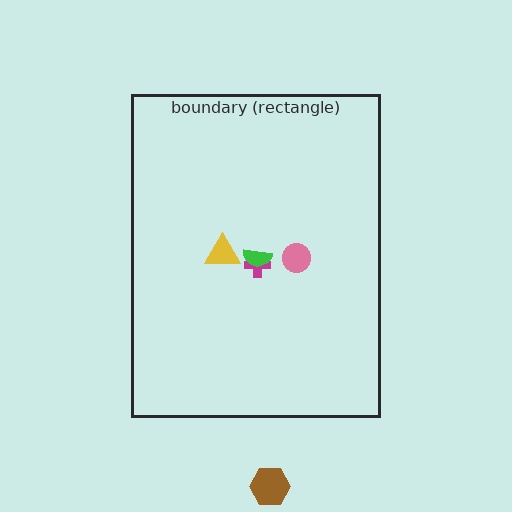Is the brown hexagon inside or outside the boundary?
Outside.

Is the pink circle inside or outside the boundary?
Inside.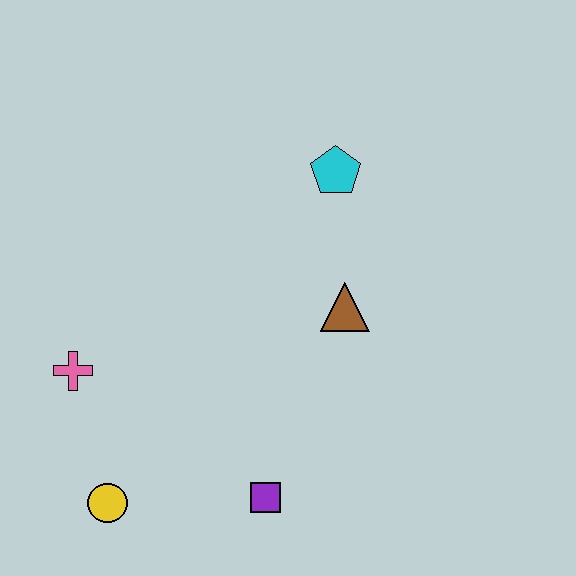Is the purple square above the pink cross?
No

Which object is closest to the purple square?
The yellow circle is closest to the purple square.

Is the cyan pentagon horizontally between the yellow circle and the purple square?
No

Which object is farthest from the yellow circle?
The cyan pentagon is farthest from the yellow circle.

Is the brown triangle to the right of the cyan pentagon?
Yes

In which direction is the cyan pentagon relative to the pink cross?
The cyan pentagon is to the right of the pink cross.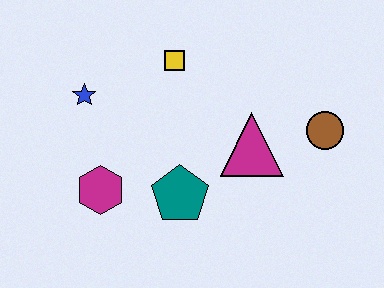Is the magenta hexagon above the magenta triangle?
No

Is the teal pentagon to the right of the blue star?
Yes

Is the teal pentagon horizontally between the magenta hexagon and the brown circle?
Yes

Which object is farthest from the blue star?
The brown circle is farthest from the blue star.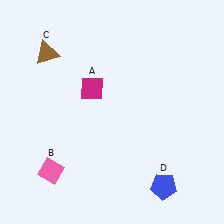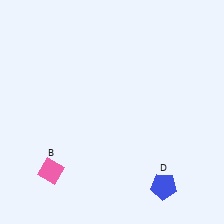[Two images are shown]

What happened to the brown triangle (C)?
The brown triangle (C) was removed in Image 2. It was in the top-left area of Image 1.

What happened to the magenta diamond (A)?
The magenta diamond (A) was removed in Image 2. It was in the top-left area of Image 1.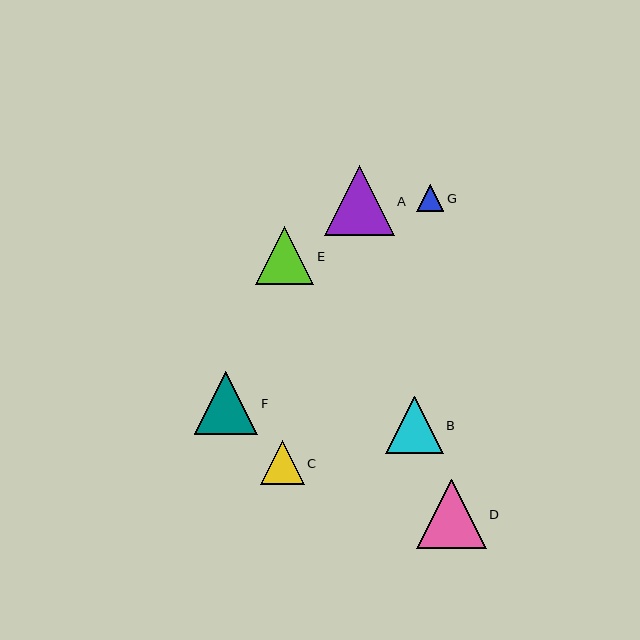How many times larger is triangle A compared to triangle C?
Triangle A is approximately 1.6 times the size of triangle C.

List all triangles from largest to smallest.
From largest to smallest: A, D, F, E, B, C, G.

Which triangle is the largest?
Triangle A is the largest with a size of approximately 70 pixels.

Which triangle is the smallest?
Triangle G is the smallest with a size of approximately 27 pixels.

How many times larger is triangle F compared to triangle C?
Triangle F is approximately 1.4 times the size of triangle C.